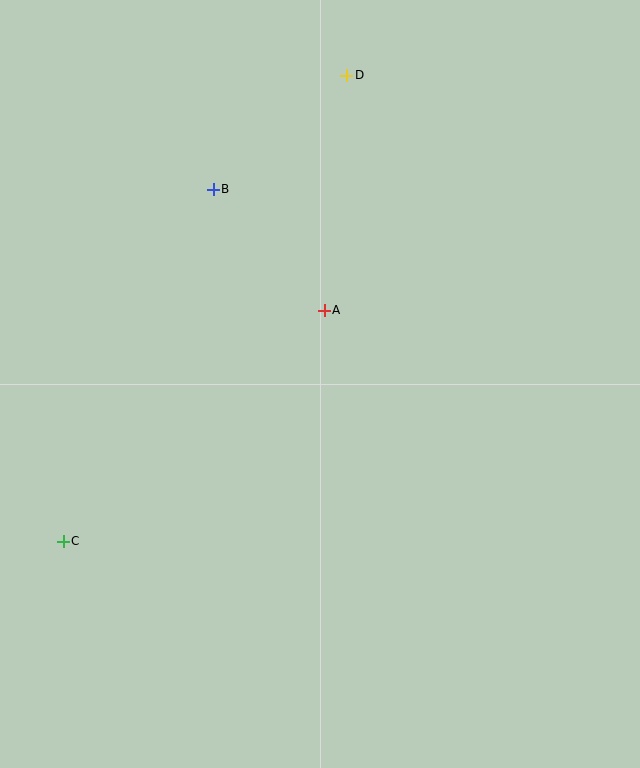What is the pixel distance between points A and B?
The distance between A and B is 165 pixels.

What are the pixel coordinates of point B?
Point B is at (213, 189).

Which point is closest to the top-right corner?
Point D is closest to the top-right corner.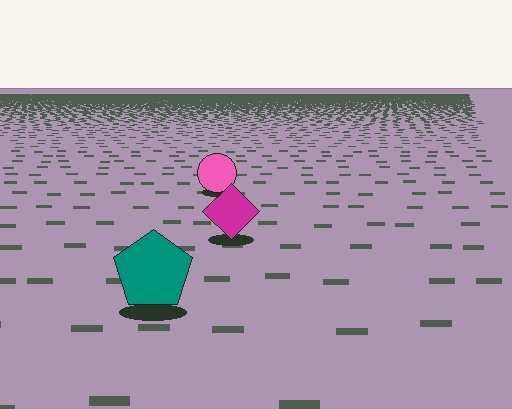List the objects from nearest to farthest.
From nearest to farthest: the teal pentagon, the magenta diamond, the pink circle.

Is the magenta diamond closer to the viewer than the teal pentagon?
No. The teal pentagon is closer — you can tell from the texture gradient: the ground texture is coarser near it.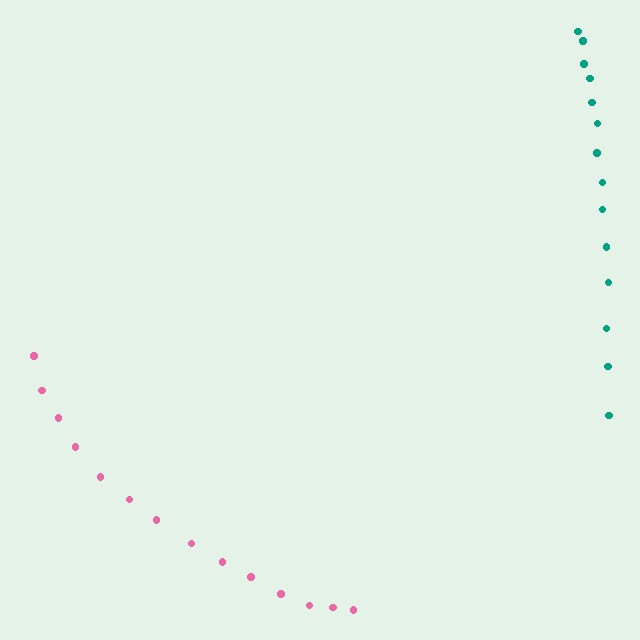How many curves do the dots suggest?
There are 2 distinct paths.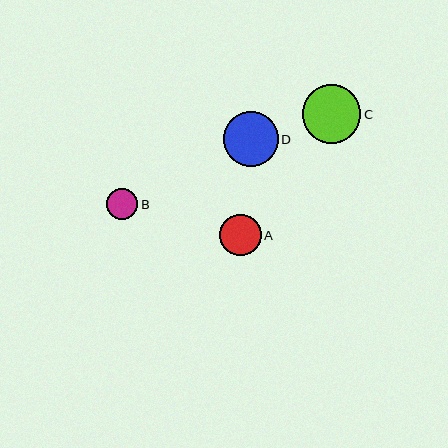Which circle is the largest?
Circle C is the largest with a size of approximately 58 pixels.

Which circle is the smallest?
Circle B is the smallest with a size of approximately 31 pixels.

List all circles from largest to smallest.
From largest to smallest: C, D, A, B.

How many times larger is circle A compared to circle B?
Circle A is approximately 1.3 times the size of circle B.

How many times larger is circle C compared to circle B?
Circle C is approximately 1.9 times the size of circle B.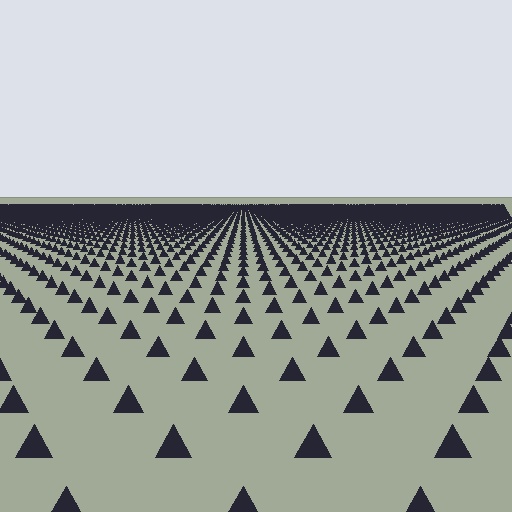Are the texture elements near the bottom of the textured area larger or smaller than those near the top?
Larger. Near the bottom, elements are closer to the viewer and appear at a bigger on-screen size.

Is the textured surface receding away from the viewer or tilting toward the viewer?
The surface is receding away from the viewer. Texture elements get smaller and denser toward the top.